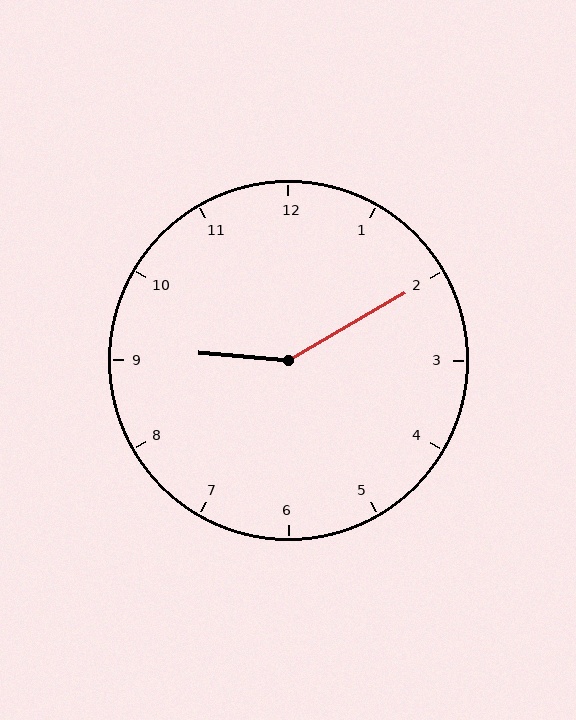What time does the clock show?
9:10.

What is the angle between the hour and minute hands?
Approximately 145 degrees.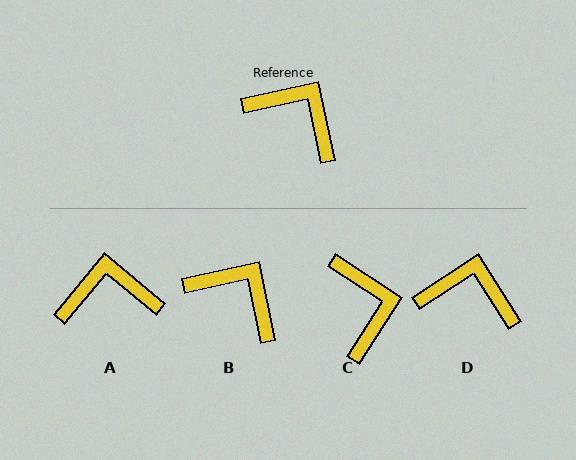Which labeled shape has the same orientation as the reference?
B.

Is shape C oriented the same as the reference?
No, it is off by about 45 degrees.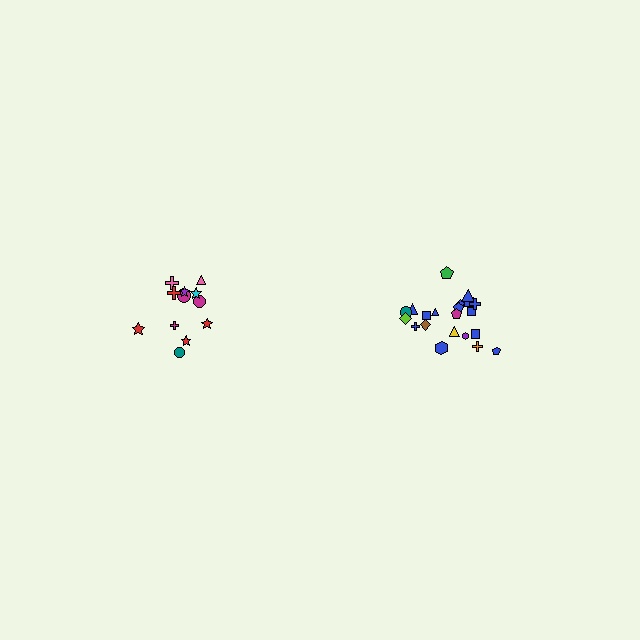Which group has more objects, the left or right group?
The right group.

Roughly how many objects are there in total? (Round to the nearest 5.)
Roughly 35 objects in total.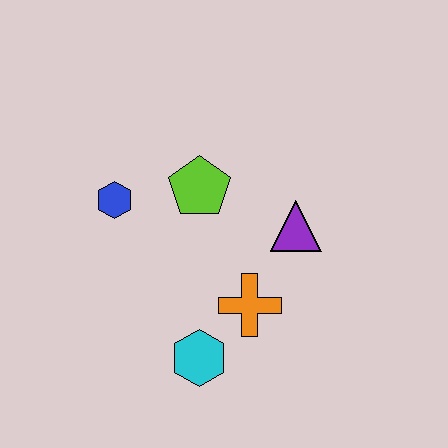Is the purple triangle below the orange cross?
No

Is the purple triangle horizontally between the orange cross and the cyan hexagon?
No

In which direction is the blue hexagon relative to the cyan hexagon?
The blue hexagon is above the cyan hexagon.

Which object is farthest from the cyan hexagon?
The blue hexagon is farthest from the cyan hexagon.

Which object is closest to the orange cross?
The cyan hexagon is closest to the orange cross.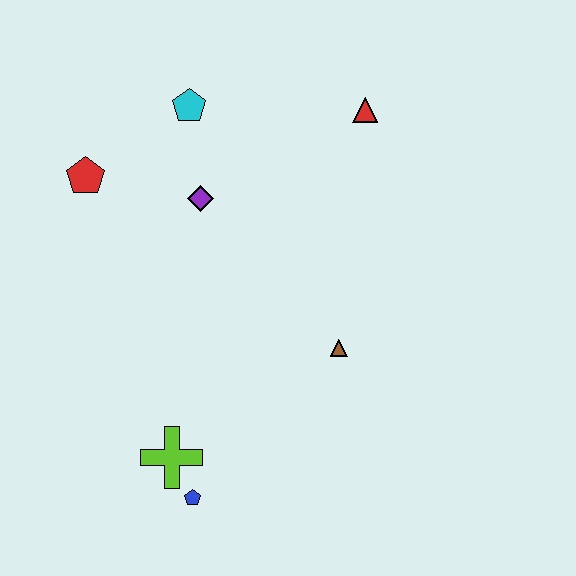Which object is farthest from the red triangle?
The blue pentagon is farthest from the red triangle.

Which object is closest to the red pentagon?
The purple diamond is closest to the red pentagon.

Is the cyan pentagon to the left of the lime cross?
No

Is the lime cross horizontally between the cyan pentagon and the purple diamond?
No